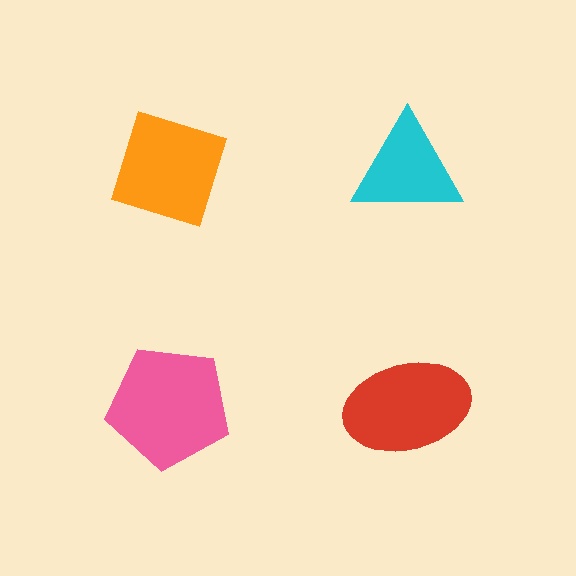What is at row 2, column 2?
A red ellipse.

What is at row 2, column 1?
A pink pentagon.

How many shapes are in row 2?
2 shapes.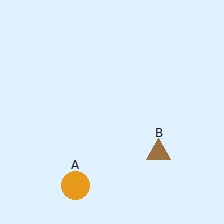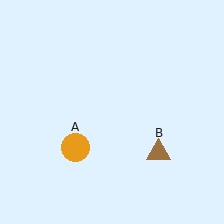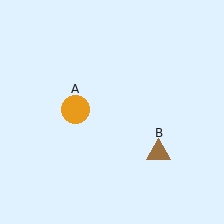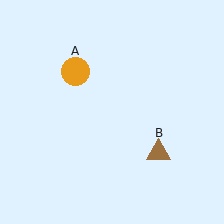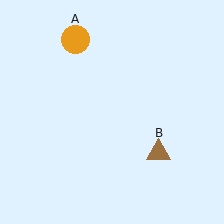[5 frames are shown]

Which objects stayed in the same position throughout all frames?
Brown triangle (object B) remained stationary.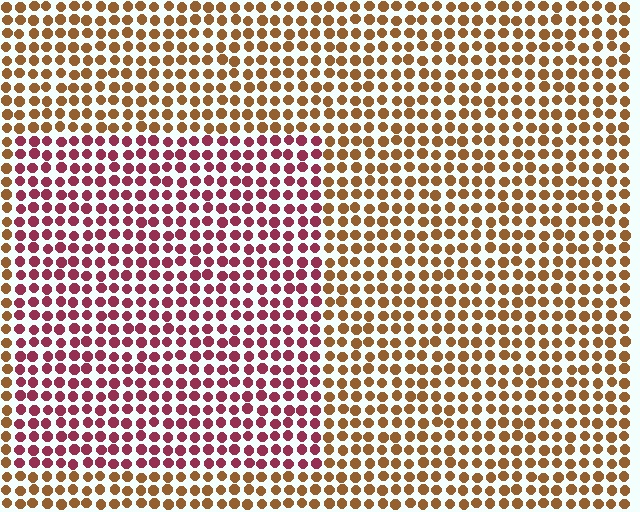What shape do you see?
I see a rectangle.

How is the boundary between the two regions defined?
The boundary is defined purely by a slight shift in hue (about 48 degrees). Spacing, size, and orientation are identical on both sides.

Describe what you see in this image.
The image is filled with small brown elements in a uniform arrangement. A rectangle-shaped region is visible where the elements are tinted to a slightly different hue, forming a subtle color boundary.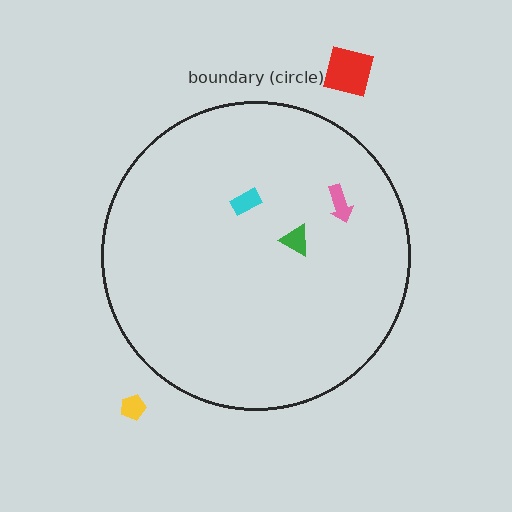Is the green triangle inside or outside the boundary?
Inside.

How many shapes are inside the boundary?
3 inside, 2 outside.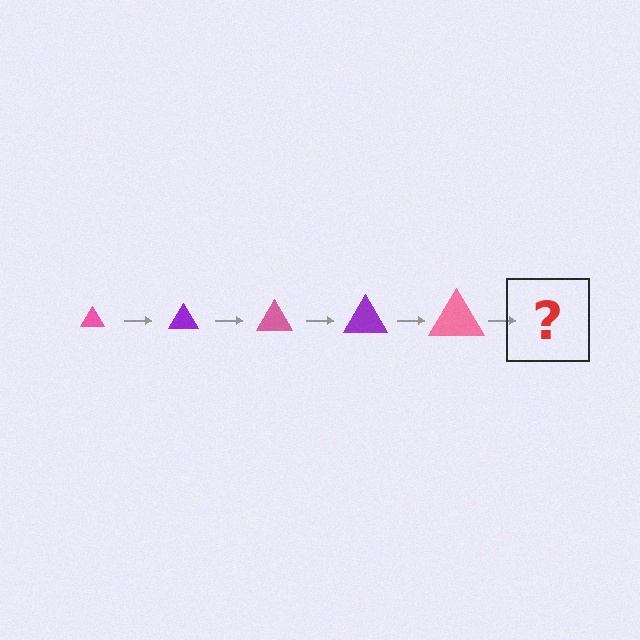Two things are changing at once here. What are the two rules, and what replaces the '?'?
The two rules are that the triangle grows larger each step and the color cycles through pink and purple. The '?' should be a purple triangle, larger than the previous one.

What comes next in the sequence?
The next element should be a purple triangle, larger than the previous one.